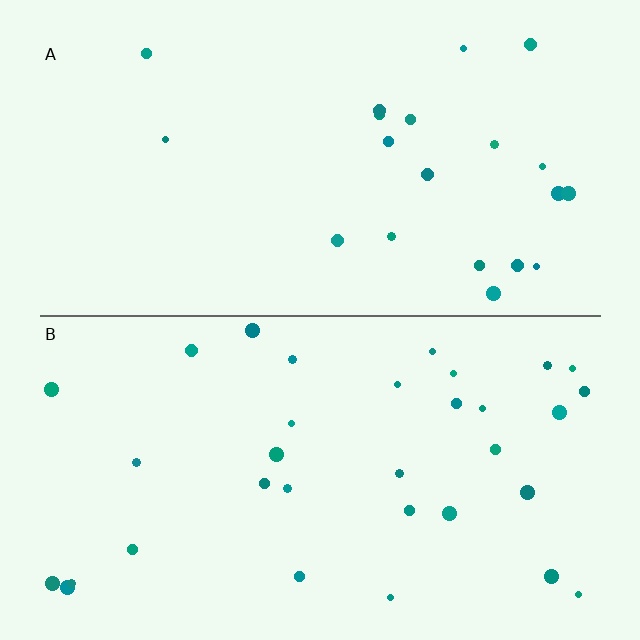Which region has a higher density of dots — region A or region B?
B (the bottom).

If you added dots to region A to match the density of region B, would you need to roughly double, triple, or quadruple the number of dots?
Approximately double.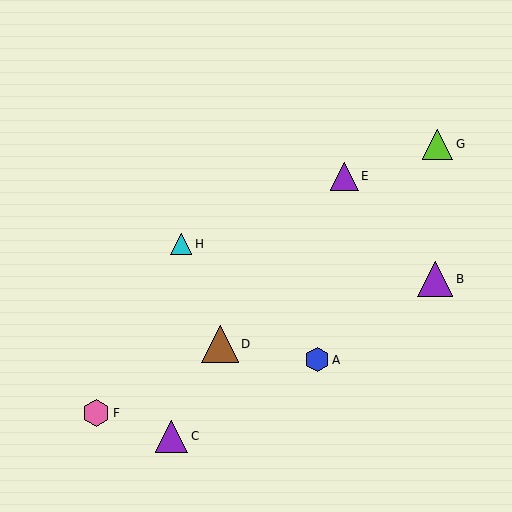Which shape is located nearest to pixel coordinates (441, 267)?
The purple triangle (labeled B) at (435, 279) is nearest to that location.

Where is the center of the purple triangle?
The center of the purple triangle is at (344, 176).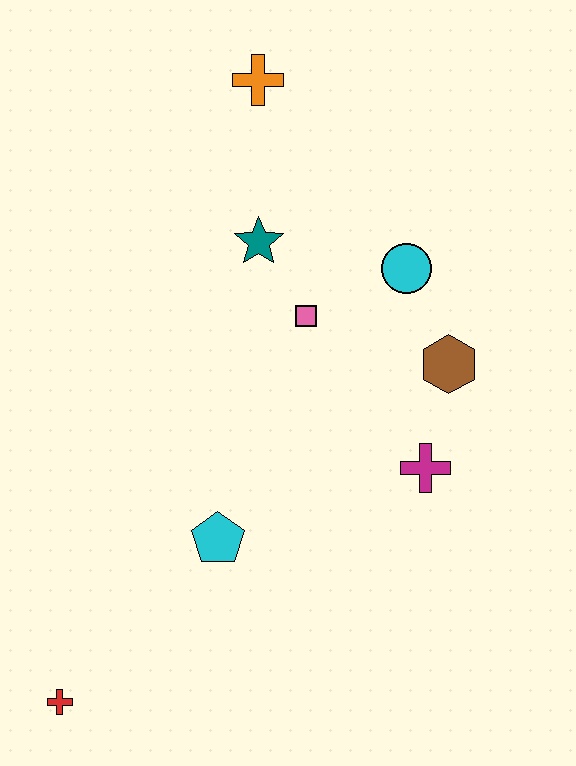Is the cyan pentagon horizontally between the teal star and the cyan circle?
No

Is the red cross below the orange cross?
Yes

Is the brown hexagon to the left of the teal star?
No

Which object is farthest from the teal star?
The red cross is farthest from the teal star.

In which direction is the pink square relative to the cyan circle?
The pink square is to the left of the cyan circle.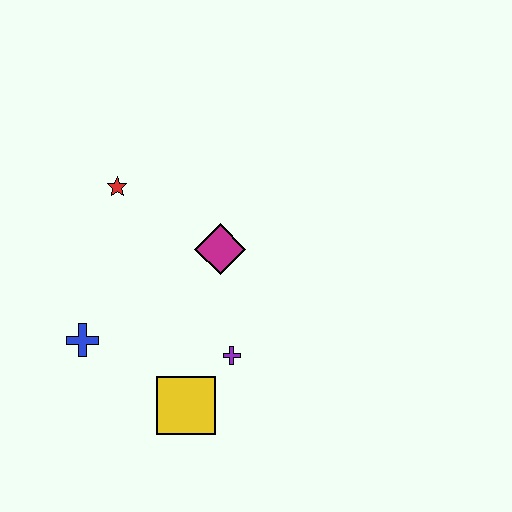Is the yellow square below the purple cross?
Yes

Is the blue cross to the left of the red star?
Yes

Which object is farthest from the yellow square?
The red star is farthest from the yellow square.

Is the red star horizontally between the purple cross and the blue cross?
Yes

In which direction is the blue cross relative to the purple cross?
The blue cross is to the left of the purple cross.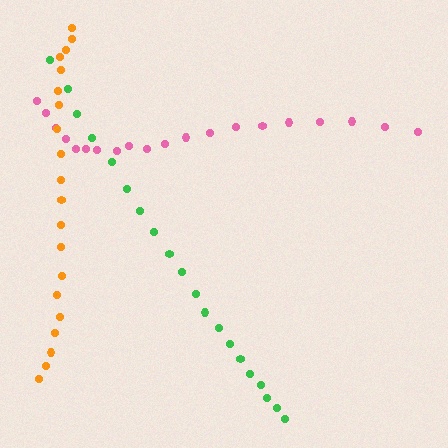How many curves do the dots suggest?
There are 3 distinct paths.